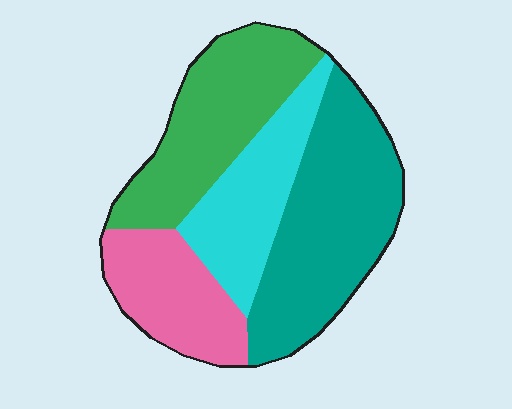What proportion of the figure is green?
Green takes up between a sixth and a third of the figure.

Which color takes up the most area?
Teal, at roughly 35%.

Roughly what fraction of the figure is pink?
Pink covers 18% of the figure.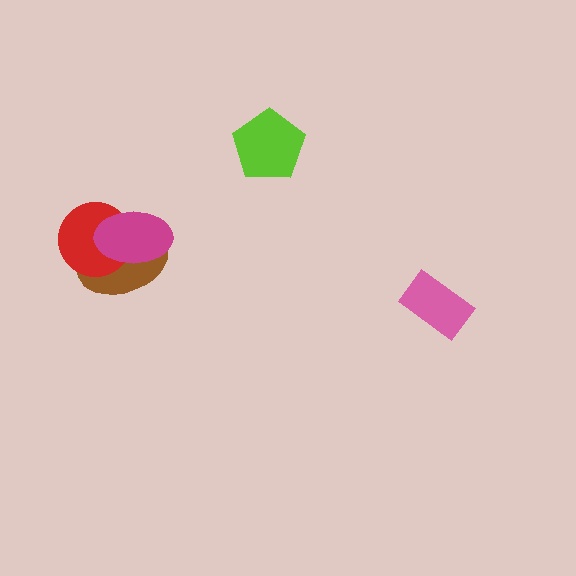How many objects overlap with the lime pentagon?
0 objects overlap with the lime pentagon.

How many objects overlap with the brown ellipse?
2 objects overlap with the brown ellipse.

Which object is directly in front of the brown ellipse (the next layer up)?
The red circle is directly in front of the brown ellipse.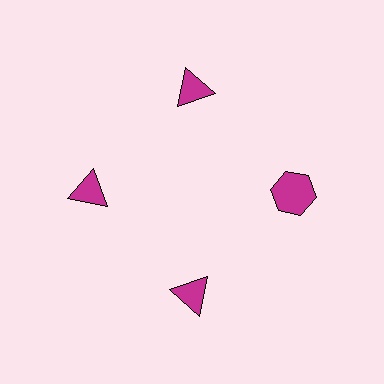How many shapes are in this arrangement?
There are 4 shapes arranged in a ring pattern.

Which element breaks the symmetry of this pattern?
The magenta hexagon at roughly the 3 o'clock position breaks the symmetry. All other shapes are magenta triangles.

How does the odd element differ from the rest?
It has a different shape: hexagon instead of triangle.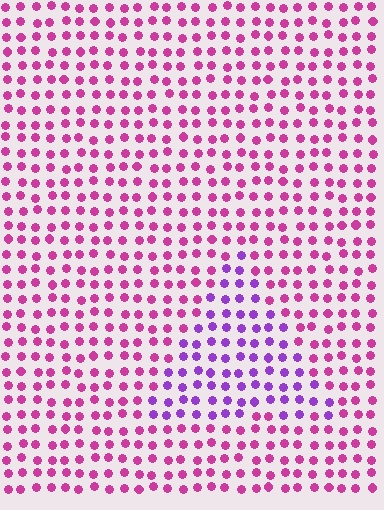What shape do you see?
I see a triangle.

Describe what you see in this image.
The image is filled with small magenta elements in a uniform arrangement. A triangle-shaped region is visible where the elements are tinted to a slightly different hue, forming a subtle color boundary.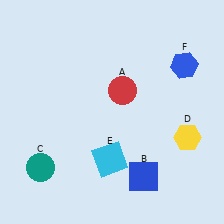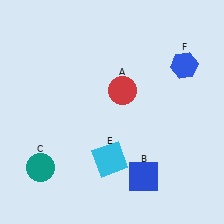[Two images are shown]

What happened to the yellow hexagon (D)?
The yellow hexagon (D) was removed in Image 2. It was in the bottom-right area of Image 1.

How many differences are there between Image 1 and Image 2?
There is 1 difference between the two images.